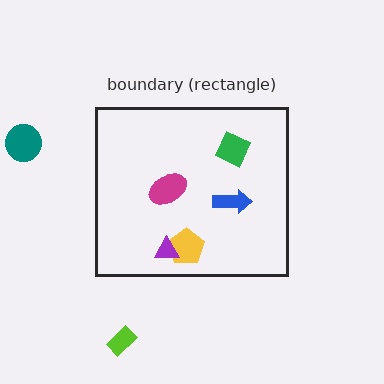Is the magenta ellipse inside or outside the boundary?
Inside.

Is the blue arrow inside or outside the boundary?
Inside.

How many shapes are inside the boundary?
5 inside, 2 outside.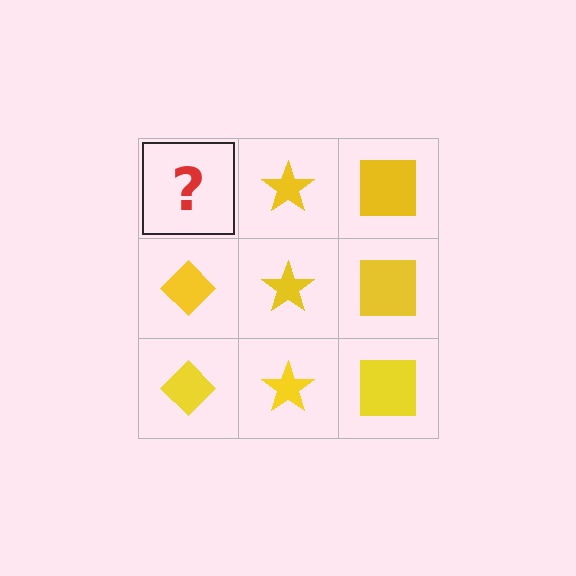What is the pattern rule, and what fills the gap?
The rule is that each column has a consistent shape. The gap should be filled with a yellow diamond.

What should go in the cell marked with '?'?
The missing cell should contain a yellow diamond.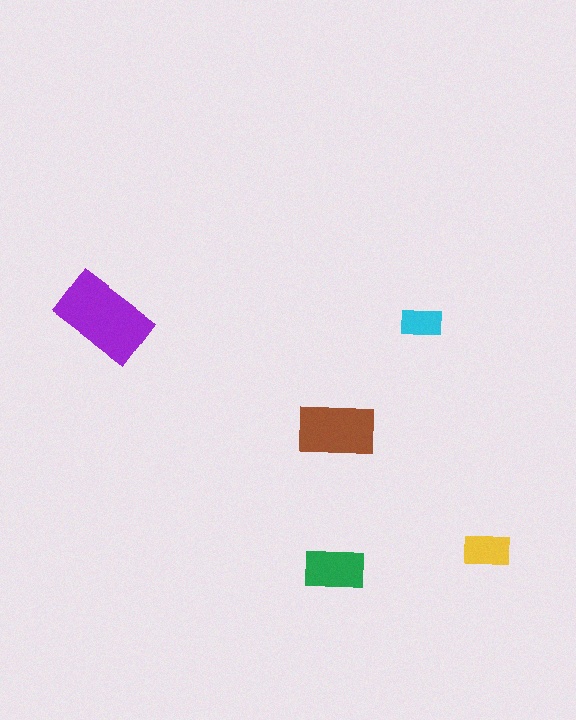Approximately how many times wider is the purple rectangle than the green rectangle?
About 1.5 times wider.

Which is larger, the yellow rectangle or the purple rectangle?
The purple one.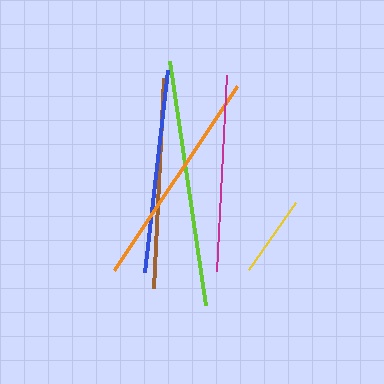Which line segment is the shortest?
The yellow line is the shortest at approximately 82 pixels.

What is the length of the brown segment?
The brown segment is approximately 210 pixels long.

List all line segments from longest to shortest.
From longest to shortest: lime, orange, brown, blue, magenta, yellow.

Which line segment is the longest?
The lime line is the longest at approximately 246 pixels.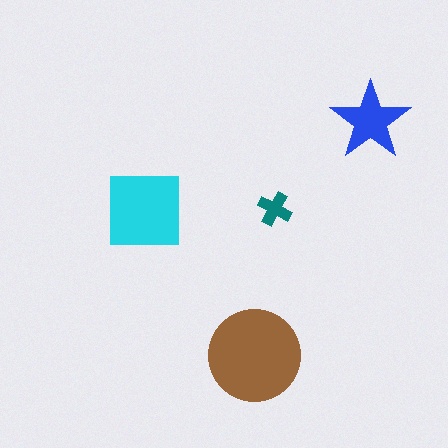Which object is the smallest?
The teal cross.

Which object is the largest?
The brown circle.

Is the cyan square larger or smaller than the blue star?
Larger.